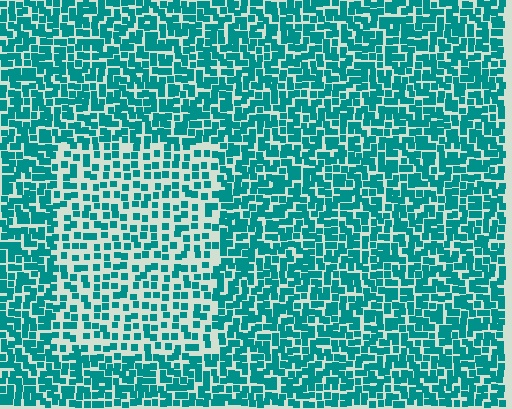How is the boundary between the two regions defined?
The boundary is defined by a change in element density (approximately 1.8x ratio). All elements are the same color, size, and shape.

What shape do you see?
I see a rectangle.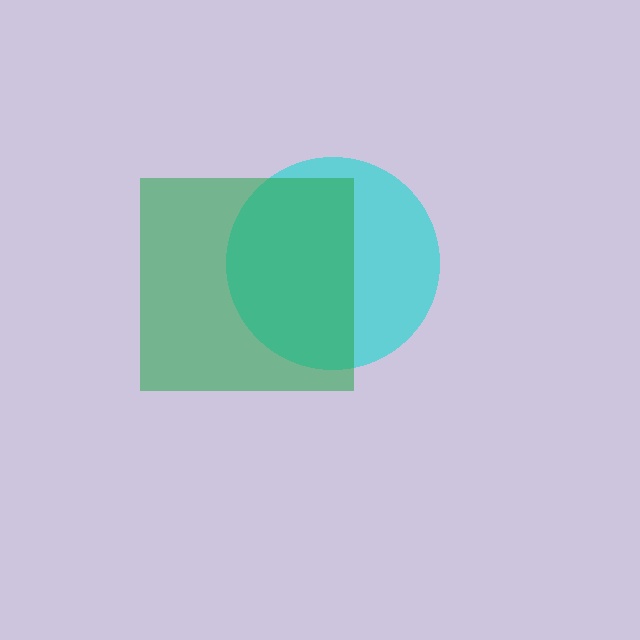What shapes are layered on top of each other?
The layered shapes are: a cyan circle, a green square.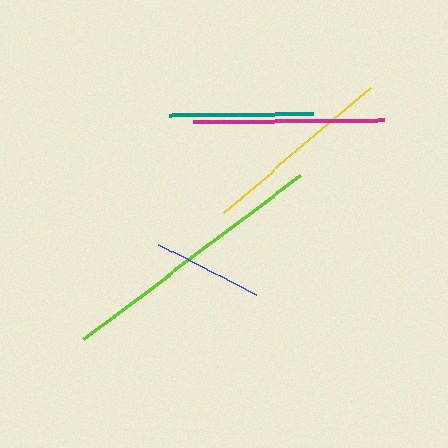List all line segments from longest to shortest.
From longest to shortest: lime, yellow, magenta, teal, blue.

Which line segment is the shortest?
The blue line is the shortest at approximately 109 pixels.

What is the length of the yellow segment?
The yellow segment is approximately 193 pixels long.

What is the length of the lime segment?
The lime segment is approximately 272 pixels long.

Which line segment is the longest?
The lime line is the longest at approximately 272 pixels.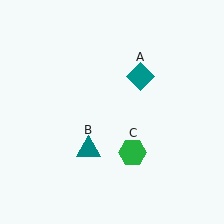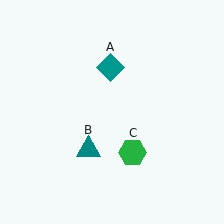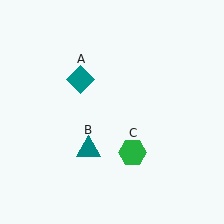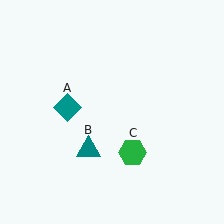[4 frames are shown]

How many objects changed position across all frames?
1 object changed position: teal diamond (object A).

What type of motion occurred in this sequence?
The teal diamond (object A) rotated counterclockwise around the center of the scene.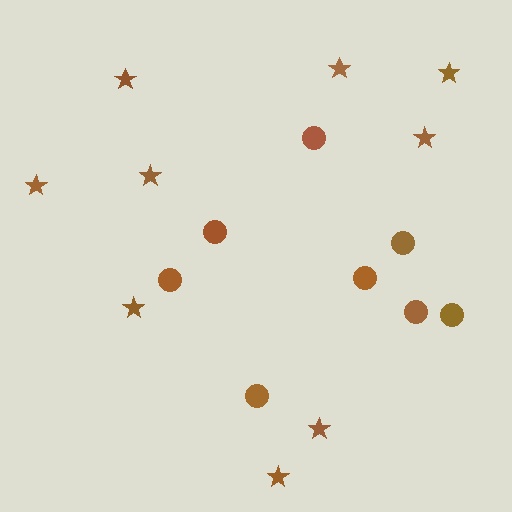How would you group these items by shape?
There are 2 groups: one group of stars (9) and one group of circles (8).